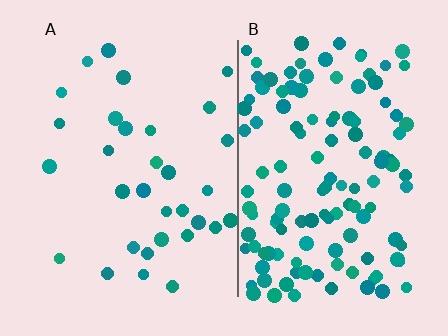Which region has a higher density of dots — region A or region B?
B (the right).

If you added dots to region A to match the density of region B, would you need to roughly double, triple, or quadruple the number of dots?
Approximately quadruple.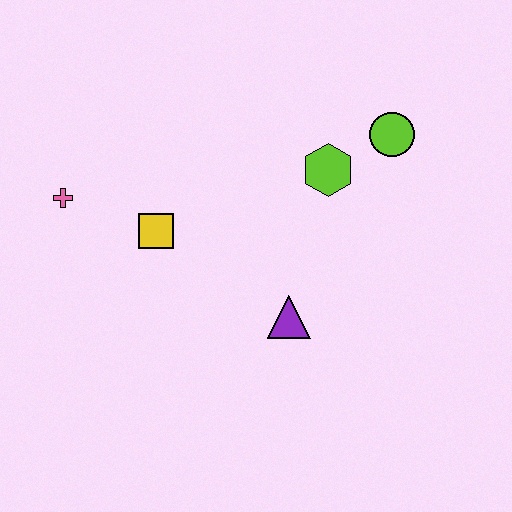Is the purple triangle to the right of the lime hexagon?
No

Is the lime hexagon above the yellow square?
Yes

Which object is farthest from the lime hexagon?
The pink cross is farthest from the lime hexagon.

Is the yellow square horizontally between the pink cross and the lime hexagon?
Yes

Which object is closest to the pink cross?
The yellow square is closest to the pink cross.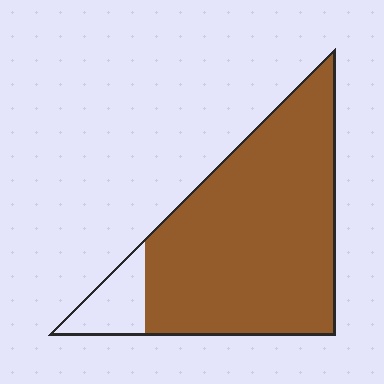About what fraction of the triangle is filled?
About seven eighths (7/8).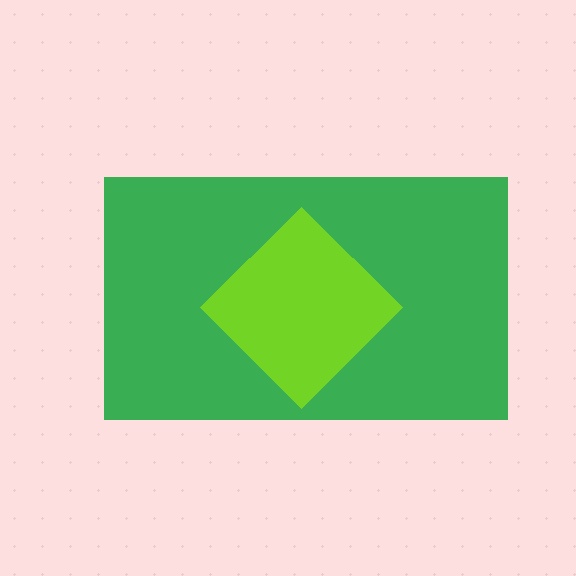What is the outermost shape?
The green rectangle.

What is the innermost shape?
The lime diamond.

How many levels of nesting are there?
2.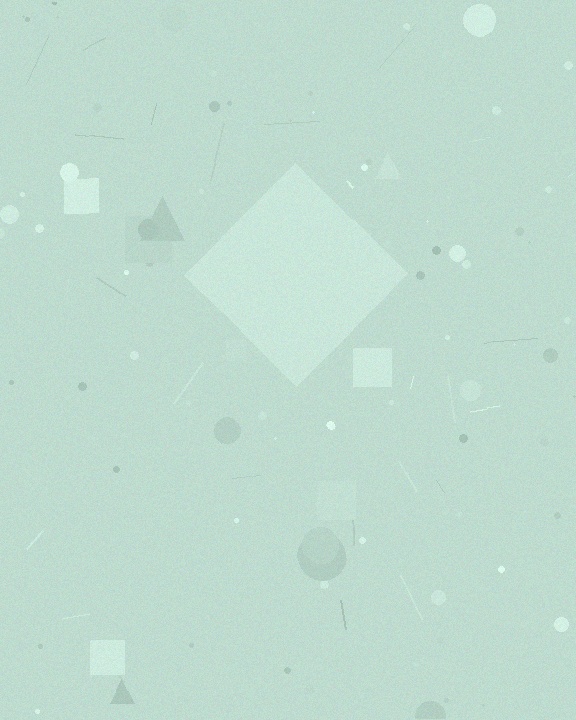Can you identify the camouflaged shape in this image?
The camouflaged shape is a diamond.